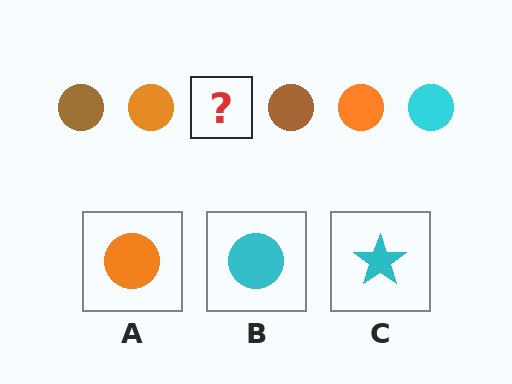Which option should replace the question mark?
Option B.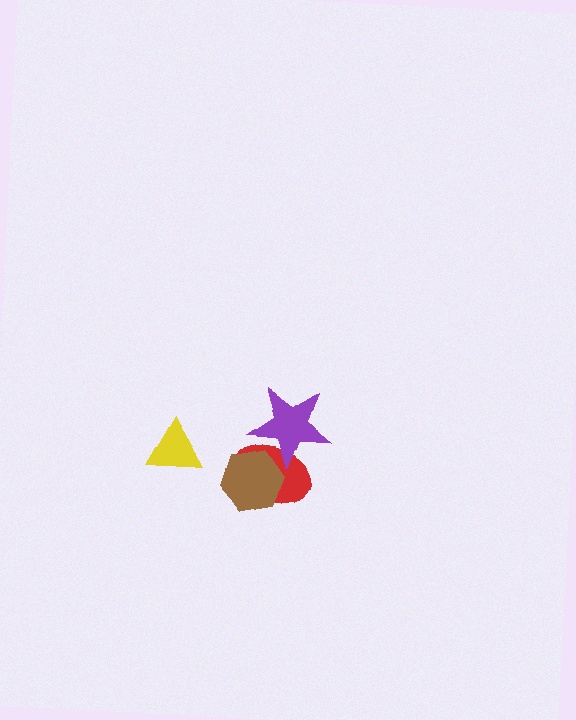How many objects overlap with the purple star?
2 objects overlap with the purple star.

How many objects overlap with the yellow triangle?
0 objects overlap with the yellow triangle.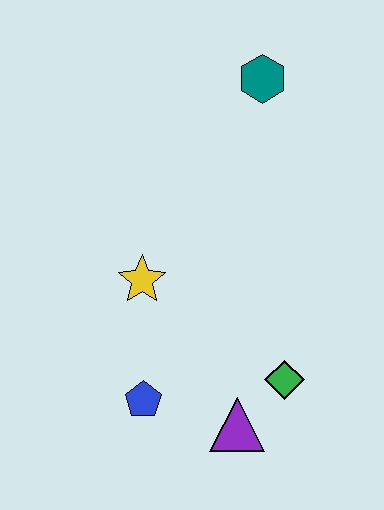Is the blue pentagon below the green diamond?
Yes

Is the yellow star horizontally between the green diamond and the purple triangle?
No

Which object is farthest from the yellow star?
The teal hexagon is farthest from the yellow star.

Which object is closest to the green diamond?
The purple triangle is closest to the green diamond.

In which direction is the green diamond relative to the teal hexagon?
The green diamond is below the teal hexagon.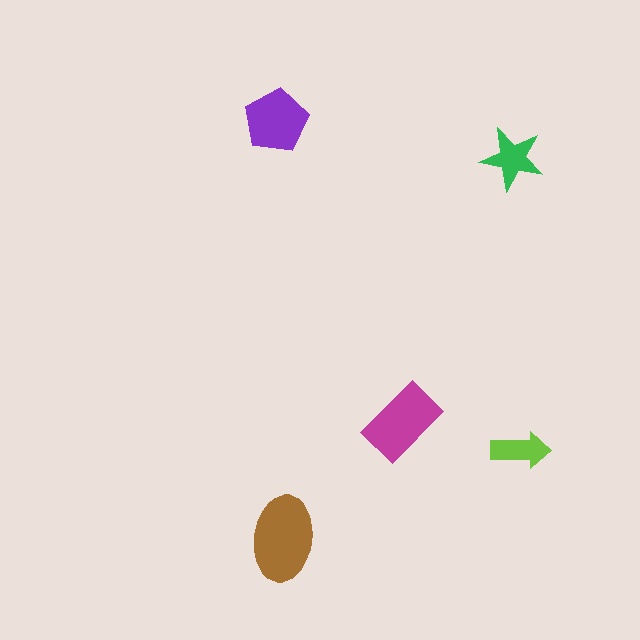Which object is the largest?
The brown ellipse.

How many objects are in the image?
There are 5 objects in the image.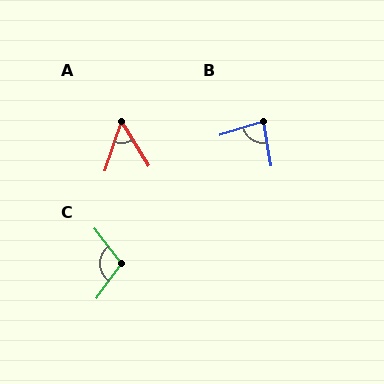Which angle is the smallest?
A, at approximately 49 degrees.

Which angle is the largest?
C, at approximately 107 degrees.